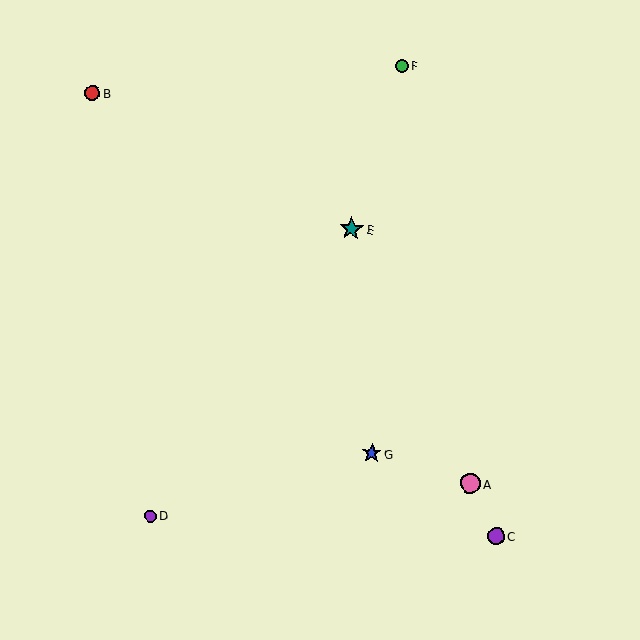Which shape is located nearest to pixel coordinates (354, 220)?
The teal star (labeled E) at (352, 229) is nearest to that location.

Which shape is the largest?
The teal star (labeled E) is the largest.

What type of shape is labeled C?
Shape C is a purple circle.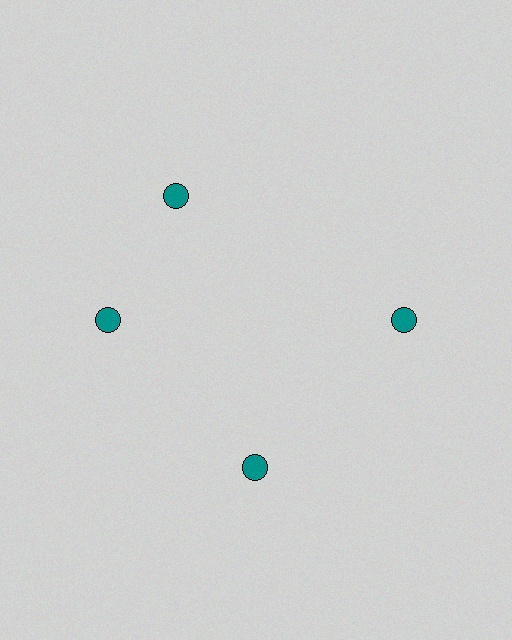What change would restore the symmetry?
The symmetry would be restored by rotating it back into even spacing with its neighbors so that all 4 circles sit at equal angles and equal distance from the center.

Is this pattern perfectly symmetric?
No. The 4 teal circles are arranged in a ring, but one element near the 12 o'clock position is rotated out of alignment along the ring, breaking the 4-fold rotational symmetry.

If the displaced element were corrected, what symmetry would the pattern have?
It would have 4-fold rotational symmetry — the pattern would map onto itself every 90 degrees.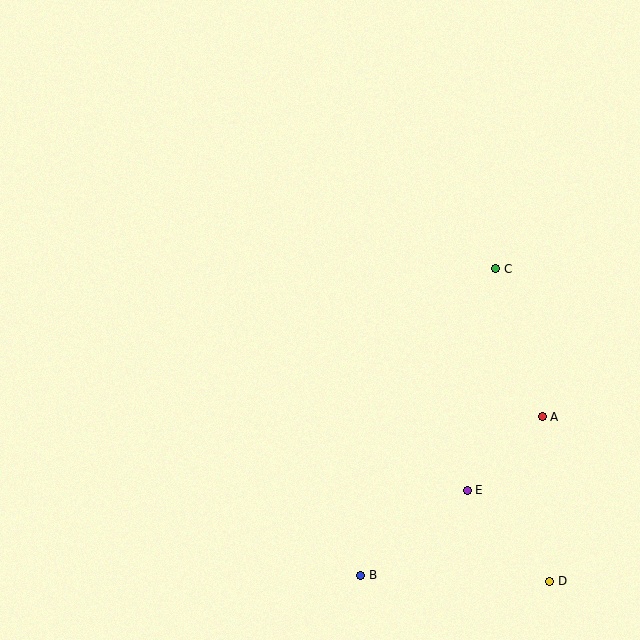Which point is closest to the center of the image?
Point C at (495, 269) is closest to the center.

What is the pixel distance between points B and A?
The distance between B and A is 241 pixels.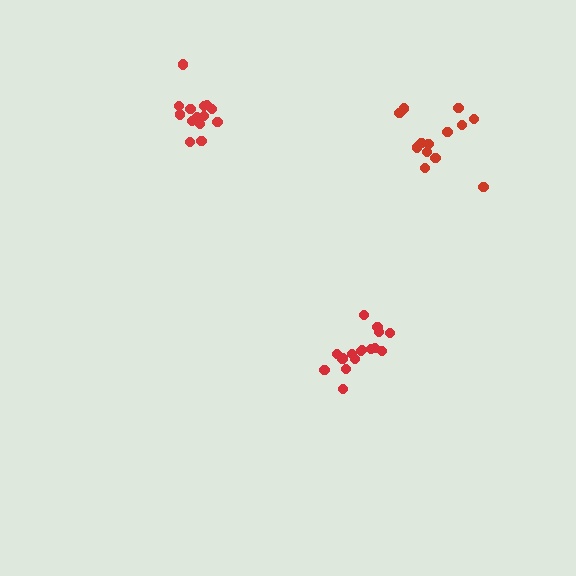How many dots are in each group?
Group 1: 16 dots, Group 2: 15 dots, Group 3: 13 dots (44 total).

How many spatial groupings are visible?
There are 3 spatial groupings.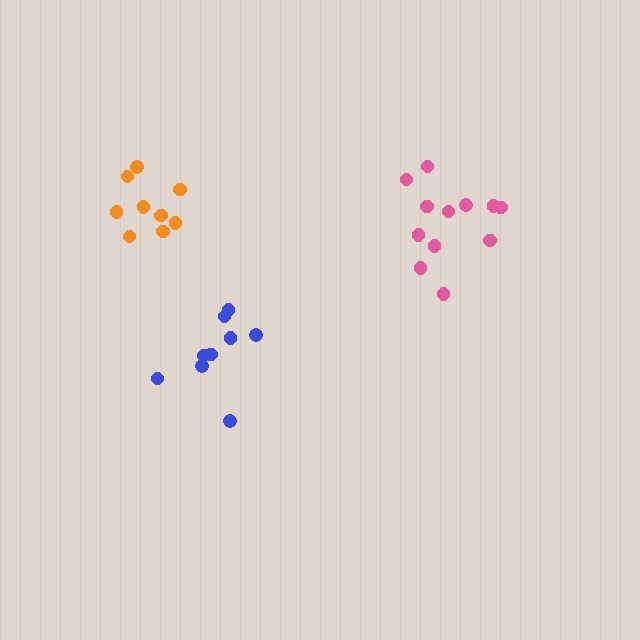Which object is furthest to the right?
The pink cluster is rightmost.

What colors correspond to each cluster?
The clusters are colored: pink, blue, orange.